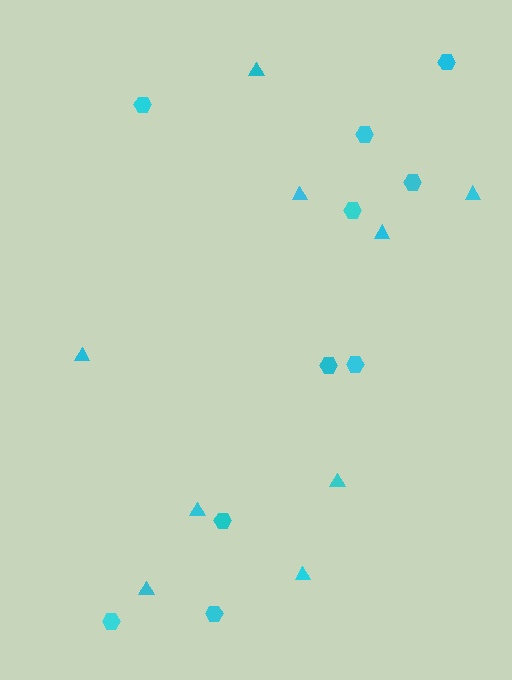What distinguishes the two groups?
There are 2 groups: one group of hexagons (10) and one group of triangles (9).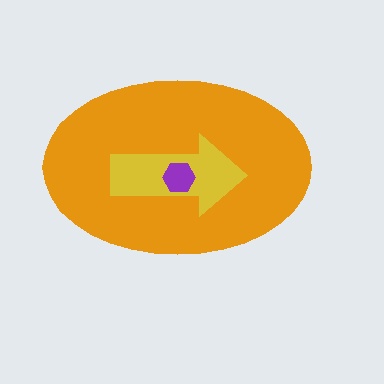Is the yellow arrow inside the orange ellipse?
Yes.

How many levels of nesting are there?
3.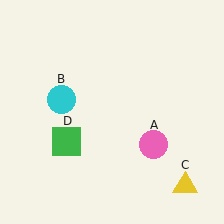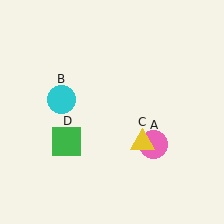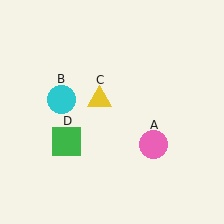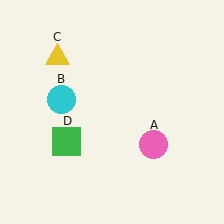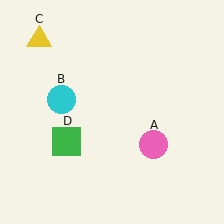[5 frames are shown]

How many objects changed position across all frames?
1 object changed position: yellow triangle (object C).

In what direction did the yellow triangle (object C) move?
The yellow triangle (object C) moved up and to the left.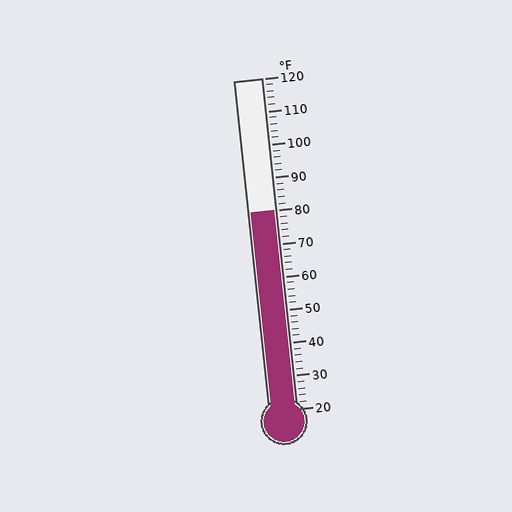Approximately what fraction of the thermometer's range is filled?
The thermometer is filled to approximately 60% of its range.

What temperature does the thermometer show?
The thermometer shows approximately 80°F.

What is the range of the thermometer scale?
The thermometer scale ranges from 20°F to 120°F.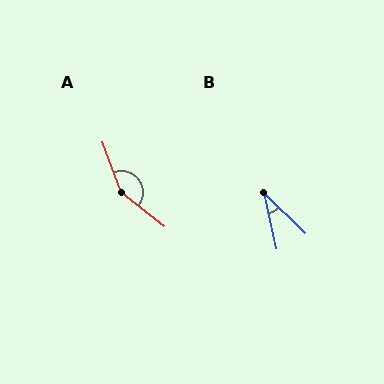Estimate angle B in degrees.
Approximately 34 degrees.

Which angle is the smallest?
B, at approximately 34 degrees.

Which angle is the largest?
A, at approximately 148 degrees.